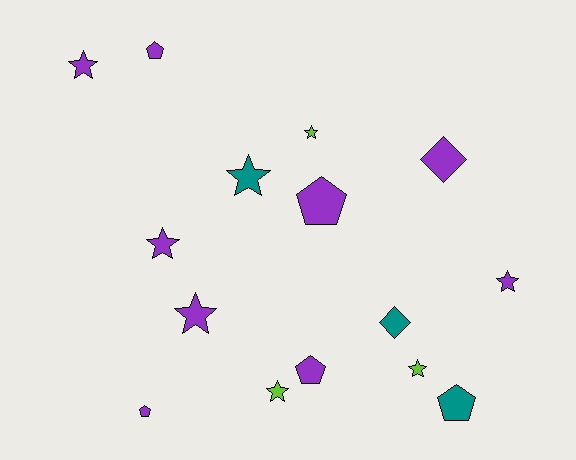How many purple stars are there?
There are 4 purple stars.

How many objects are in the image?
There are 15 objects.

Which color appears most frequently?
Purple, with 9 objects.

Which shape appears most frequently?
Star, with 8 objects.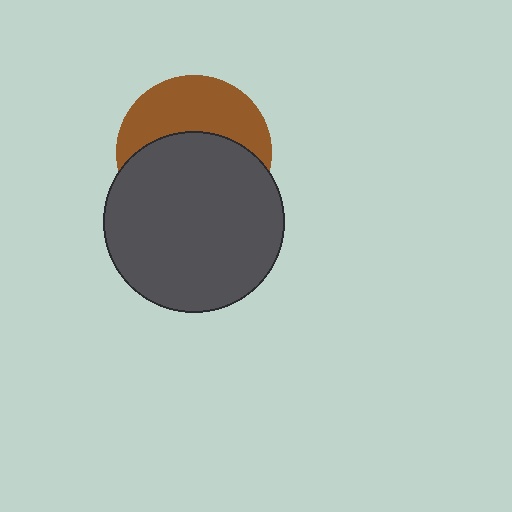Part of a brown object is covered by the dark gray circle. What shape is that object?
It is a circle.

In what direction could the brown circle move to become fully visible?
The brown circle could move up. That would shift it out from behind the dark gray circle entirely.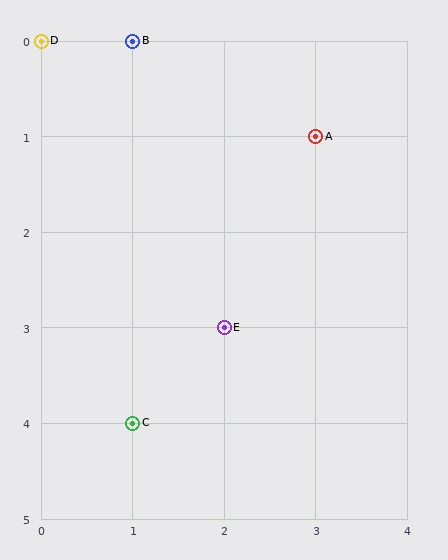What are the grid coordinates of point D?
Point D is at grid coordinates (0, 0).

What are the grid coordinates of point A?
Point A is at grid coordinates (3, 1).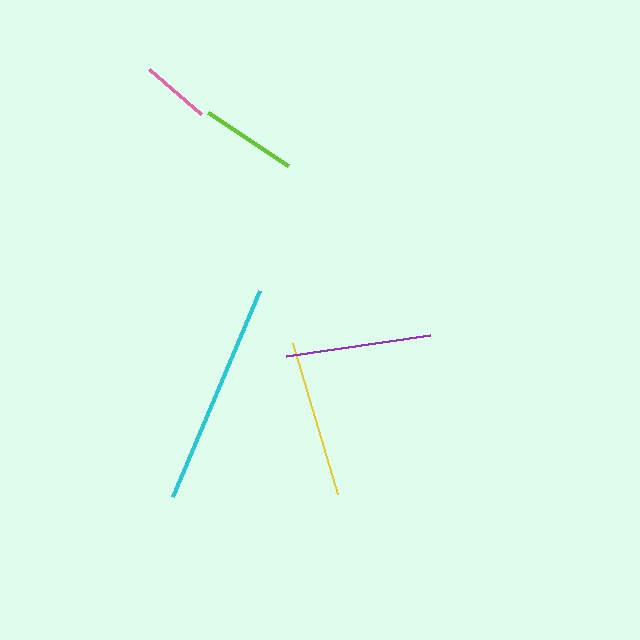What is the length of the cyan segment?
The cyan segment is approximately 224 pixels long.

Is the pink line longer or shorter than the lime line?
The lime line is longer than the pink line.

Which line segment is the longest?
The cyan line is the longest at approximately 224 pixels.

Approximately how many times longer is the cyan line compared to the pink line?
The cyan line is approximately 3.2 times the length of the pink line.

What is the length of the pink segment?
The pink segment is approximately 69 pixels long.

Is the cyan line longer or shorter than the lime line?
The cyan line is longer than the lime line.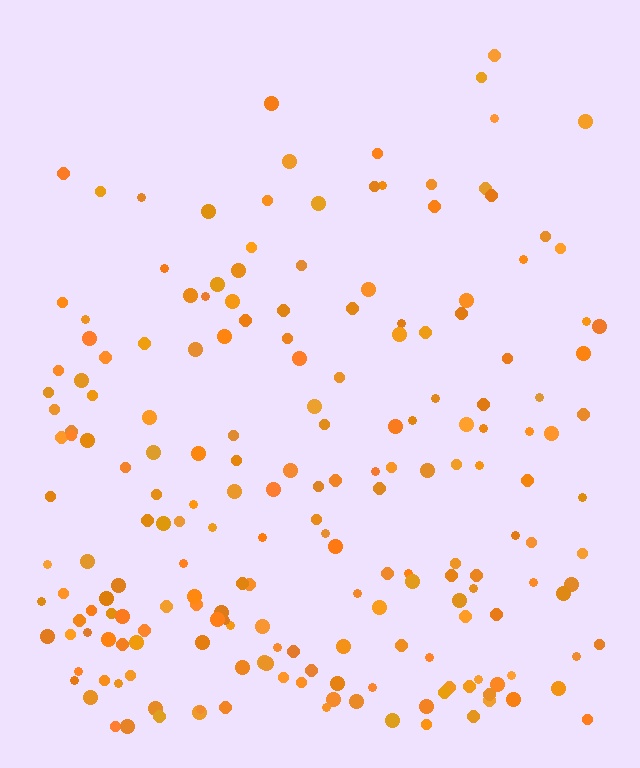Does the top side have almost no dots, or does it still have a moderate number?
Still a moderate number, just noticeably fewer than the bottom.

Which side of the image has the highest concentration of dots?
The bottom.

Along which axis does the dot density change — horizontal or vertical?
Vertical.